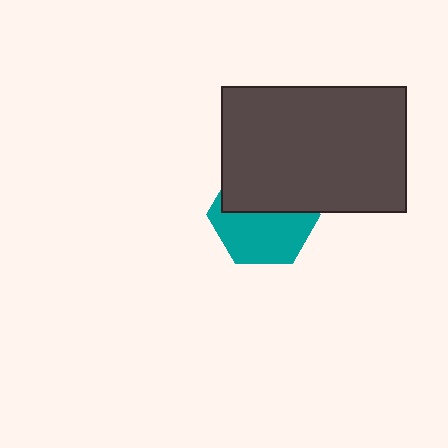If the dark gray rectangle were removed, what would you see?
You would see the complete teal hexagon.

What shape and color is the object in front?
The object in front is a dark gray rectangle.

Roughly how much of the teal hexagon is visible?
About half of it is visible (roughly 54%).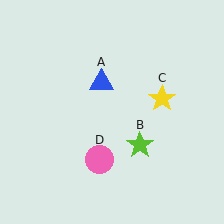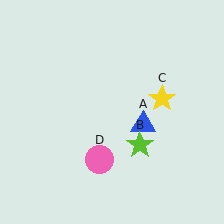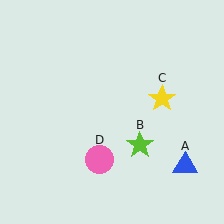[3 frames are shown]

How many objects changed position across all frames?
1 object changed position: blue triangle (object A).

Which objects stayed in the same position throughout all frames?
Lime star (object B) and yellow star (object C) and pink circle (object D) remained stationary.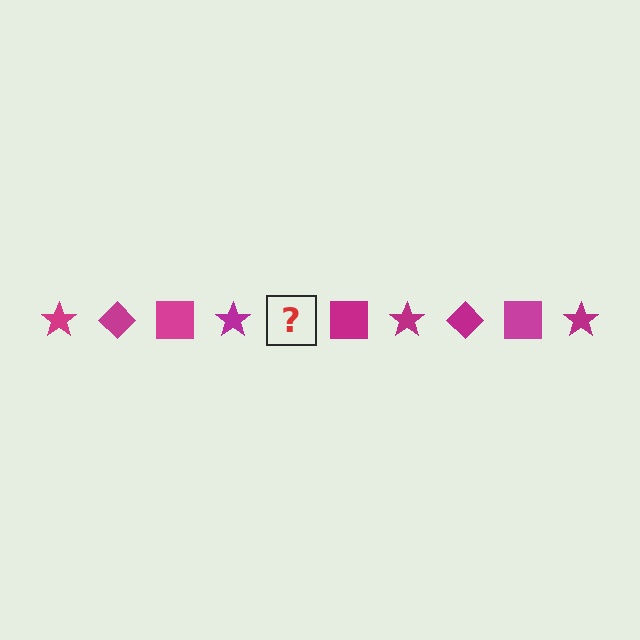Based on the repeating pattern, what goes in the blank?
The blank should be a magenta diamond.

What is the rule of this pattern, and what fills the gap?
The rule is that the pattern cycles through star, diamond, square shapes in magenta. The gap should be filled with a magenta diamond.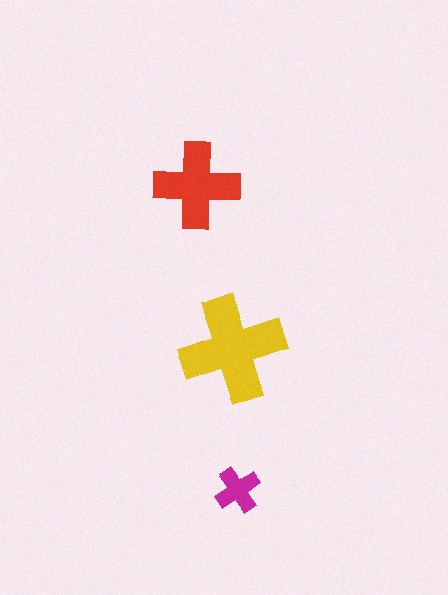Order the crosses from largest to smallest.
the yellow one, the red one, the magenta one.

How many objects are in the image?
There are 3 objects in the image.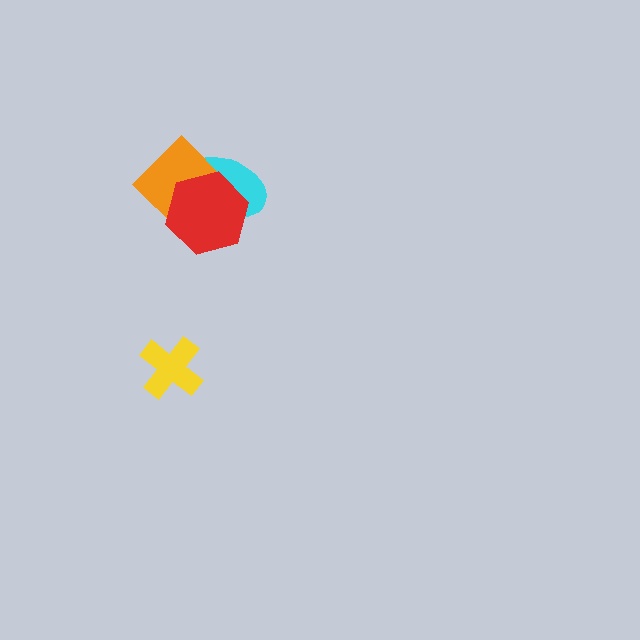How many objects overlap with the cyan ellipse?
2 objects overlap with the cyan ellipse.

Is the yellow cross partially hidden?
No, no other shape covers it.